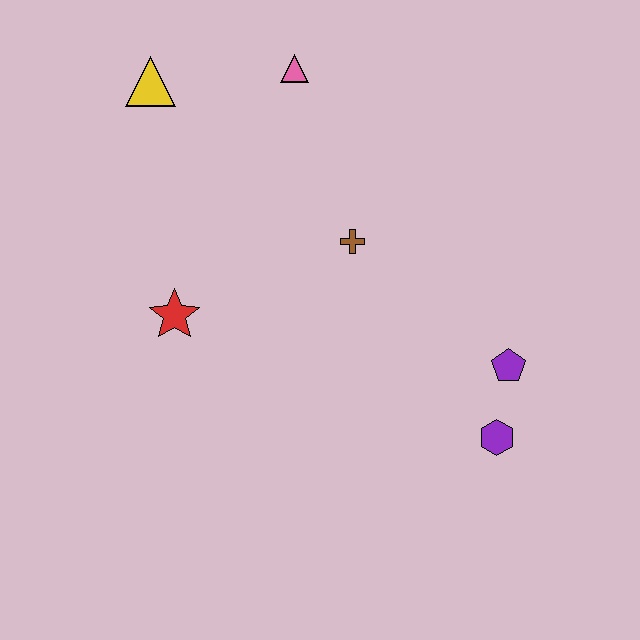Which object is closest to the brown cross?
The pink triangle is closest to the brown cross.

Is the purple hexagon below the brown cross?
Yes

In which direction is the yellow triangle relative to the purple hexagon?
The yellow triangle is above the purple hexagon.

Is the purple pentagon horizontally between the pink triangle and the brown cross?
No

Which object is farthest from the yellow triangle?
The purple hexagon is farthest from the yellow triangle.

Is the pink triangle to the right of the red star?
Yes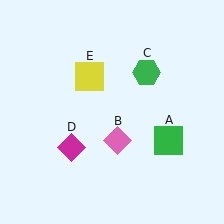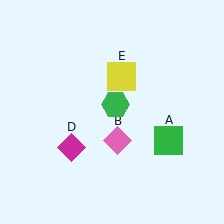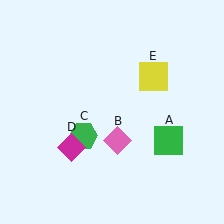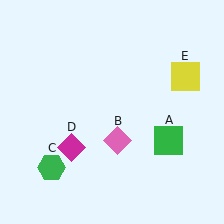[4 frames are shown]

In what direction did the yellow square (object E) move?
The yellow square (object E) moved right.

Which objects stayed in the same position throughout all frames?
Green square (object A) and pink diamond (object B) and magenta diamond (object D) remained stationary.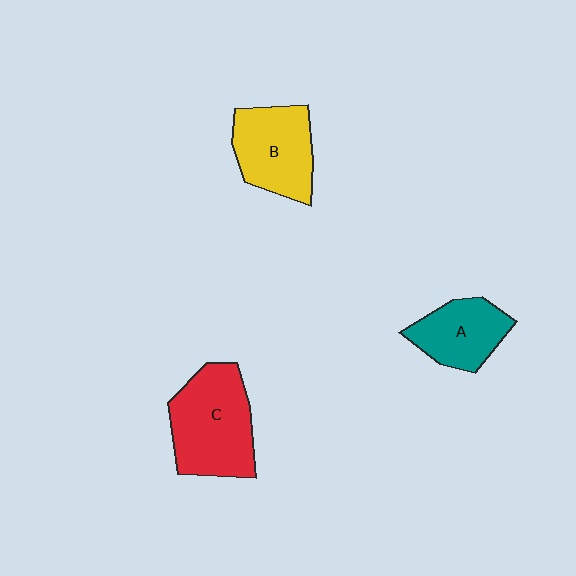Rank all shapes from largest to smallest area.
From largest to smallest: C (red), B (yellow), A (teal).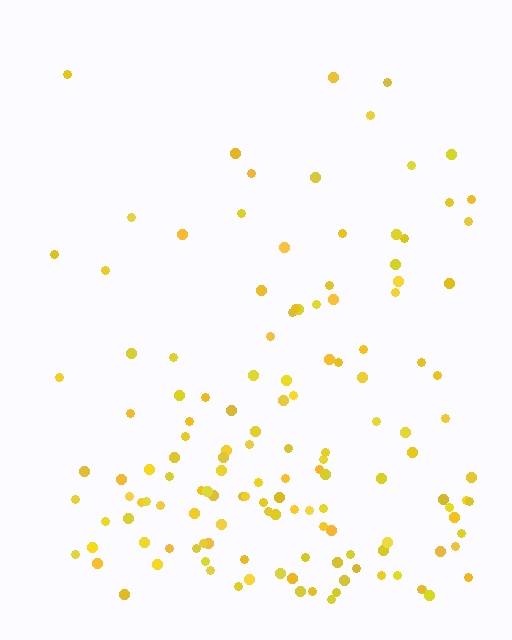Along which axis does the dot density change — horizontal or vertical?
Vertical.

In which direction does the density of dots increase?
From top to bottom, with the bottom side densest.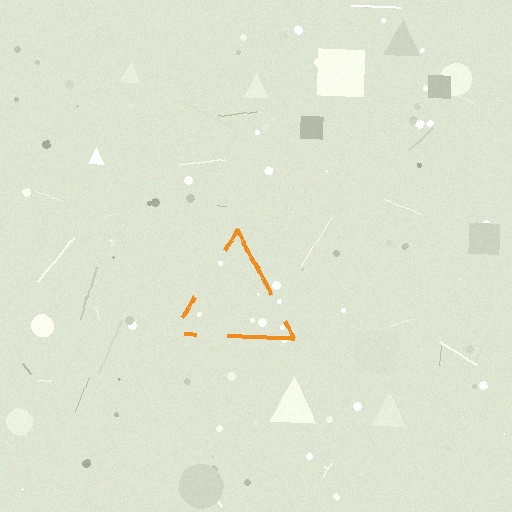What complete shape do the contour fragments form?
The contour fragments form a triangle.